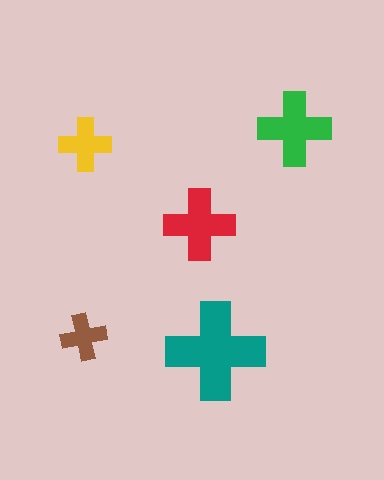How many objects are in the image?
There are 5 objects in the image.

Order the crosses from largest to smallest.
the teal one, the green one, the red one, the yellow one, the brown one.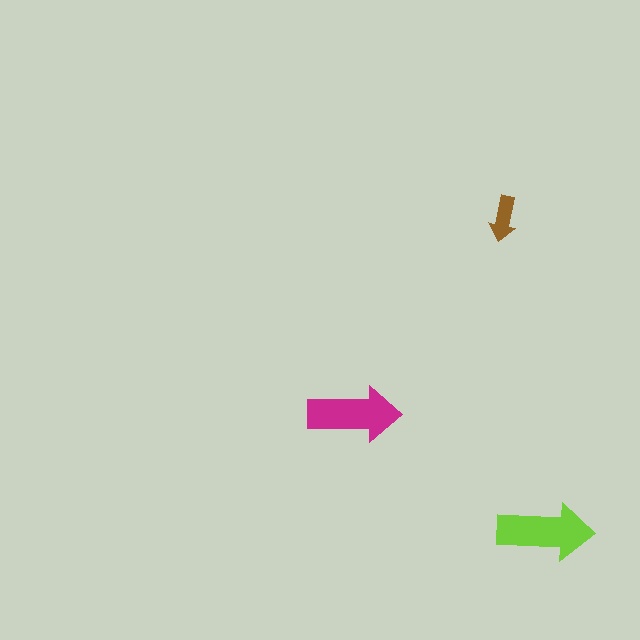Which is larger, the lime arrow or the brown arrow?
The lime one.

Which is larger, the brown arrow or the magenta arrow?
The magenta one.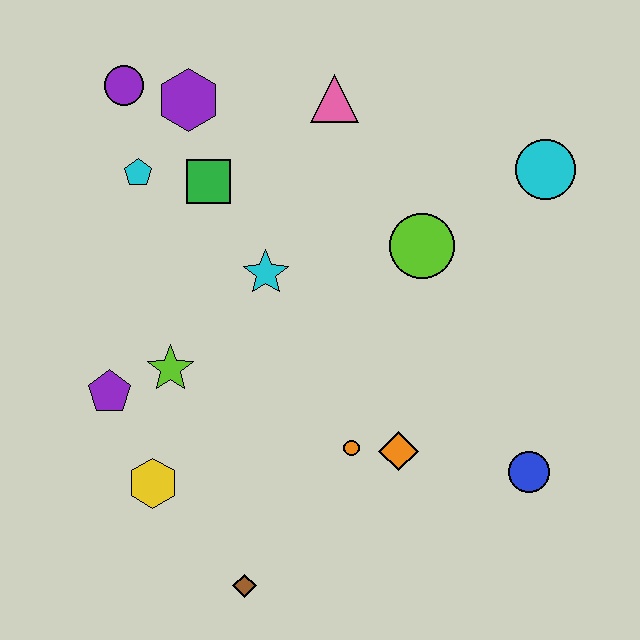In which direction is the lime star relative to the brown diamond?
The lime star is above the brown diamond.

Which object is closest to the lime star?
The purple pentagon is closest to the lime star.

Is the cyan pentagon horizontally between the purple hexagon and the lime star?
No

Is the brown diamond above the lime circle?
No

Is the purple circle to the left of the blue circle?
Yes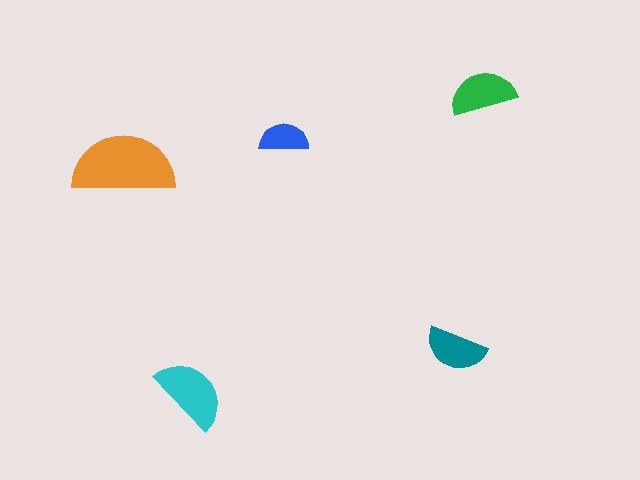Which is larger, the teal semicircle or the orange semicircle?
The orange one.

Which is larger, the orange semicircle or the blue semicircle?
The orange one.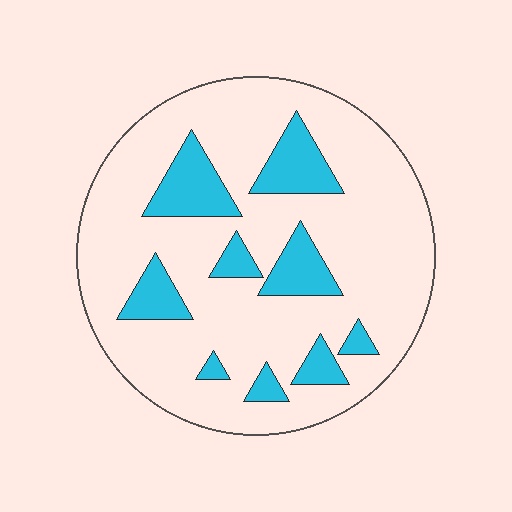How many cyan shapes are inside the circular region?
9.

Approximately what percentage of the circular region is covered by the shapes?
Approximately 20%.